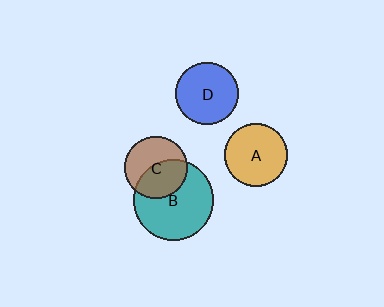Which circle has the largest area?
Circle B (teal).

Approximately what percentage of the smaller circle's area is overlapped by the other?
Approximately 50%.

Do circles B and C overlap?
Yes.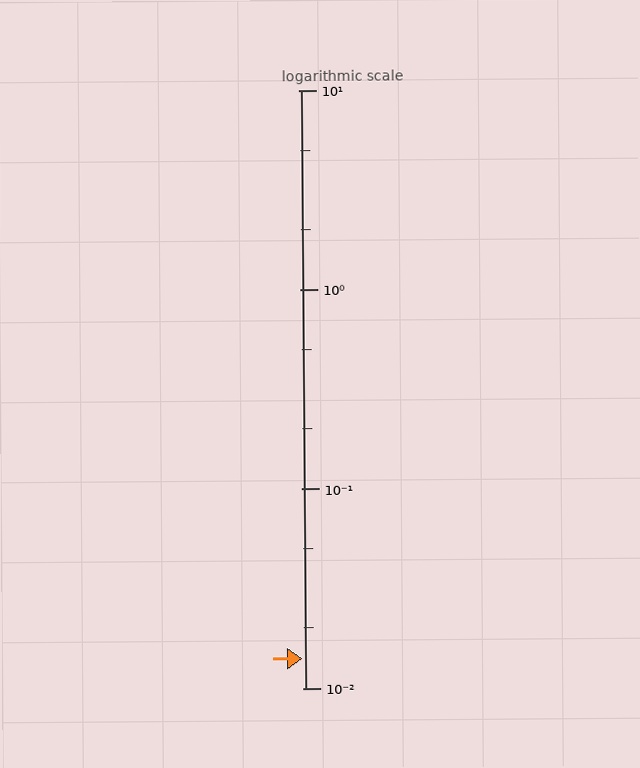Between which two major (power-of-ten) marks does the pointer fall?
The pointer is between 0.01 and 0.1.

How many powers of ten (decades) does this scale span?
The scale spans 3 decades, from 0.01 to 10.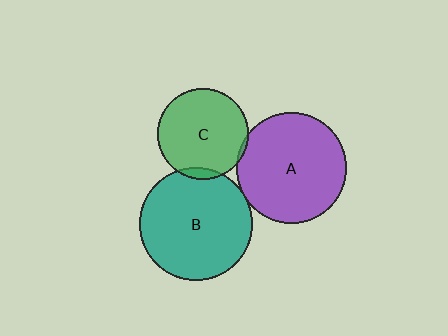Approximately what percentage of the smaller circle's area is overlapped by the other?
Approximately 5%.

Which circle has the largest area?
Circle B (teal).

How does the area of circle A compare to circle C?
Approximately 1.5 times.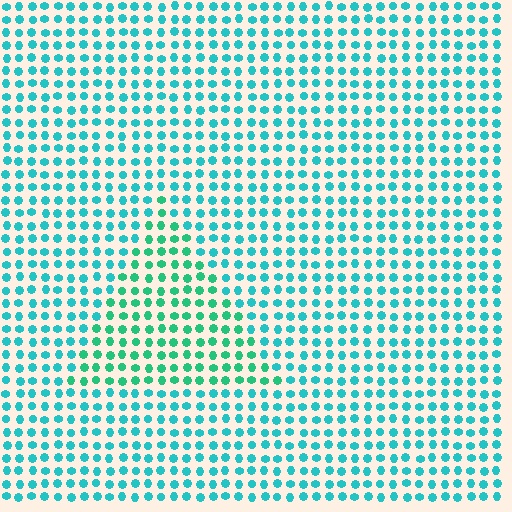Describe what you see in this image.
The image is filled with small cyan elements in a uniform arrangement. A triangle-shaped region is visible where the elements are tinted to a slightly different hue, forming a subtle color boundary.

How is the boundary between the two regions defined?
The boundary is defined purely by a slight shift in hue (about 28 degrees). Spacing, size, and orientation are identical on both sides.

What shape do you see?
I see a triangle.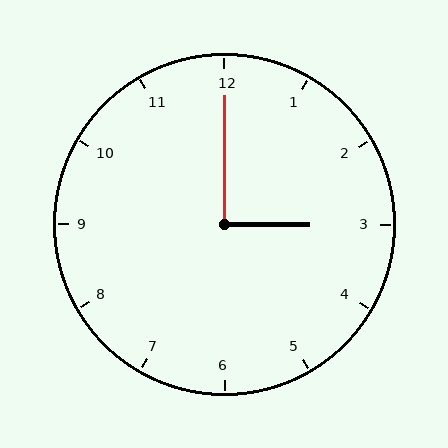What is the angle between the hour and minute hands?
Approximately 90 degrees.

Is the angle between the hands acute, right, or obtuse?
It is right.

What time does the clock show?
3:00.